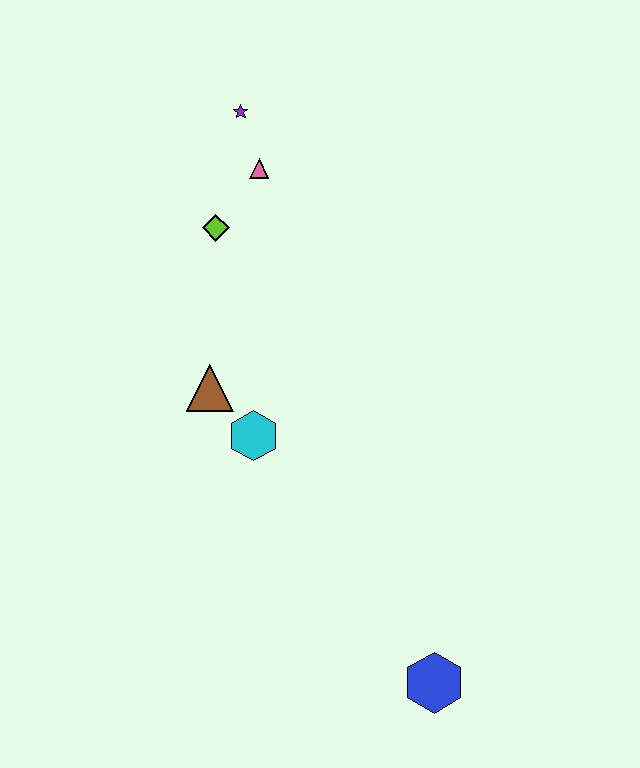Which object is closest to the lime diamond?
The pink triangle is closest to the lime diamond.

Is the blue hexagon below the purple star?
Yes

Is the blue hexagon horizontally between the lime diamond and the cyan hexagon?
No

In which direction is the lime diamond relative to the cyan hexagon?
The lime diamond is above the cyan hexagon.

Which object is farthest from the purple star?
The blue hexagon is farthest from the purple star.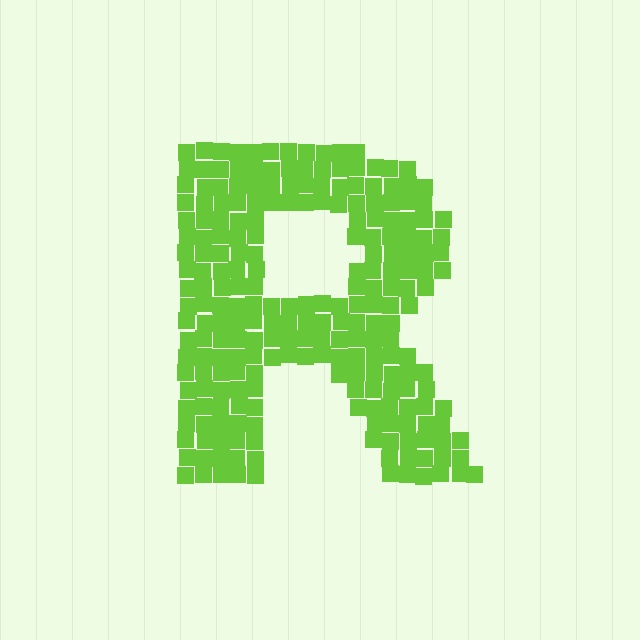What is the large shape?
The large shape is the letter R.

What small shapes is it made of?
It is made of small squares.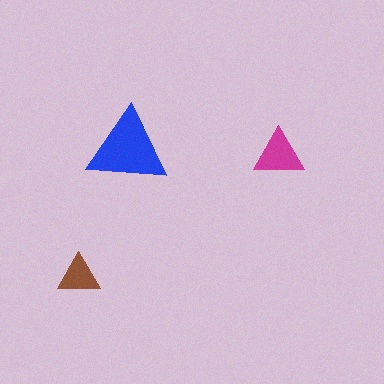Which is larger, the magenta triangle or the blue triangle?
The blue one.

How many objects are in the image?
There are 3 objects in the image.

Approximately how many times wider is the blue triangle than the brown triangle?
About 2 times wider.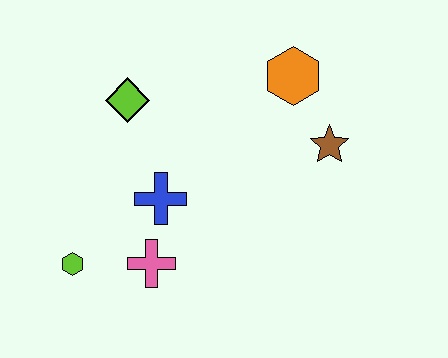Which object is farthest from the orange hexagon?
The lime hexagon is farthest from the orange hexagon.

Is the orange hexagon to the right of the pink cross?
Yes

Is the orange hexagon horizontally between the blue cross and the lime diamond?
No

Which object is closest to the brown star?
The orange hexagon is closest to the brown star.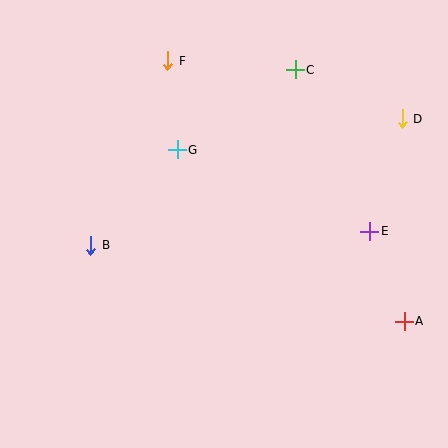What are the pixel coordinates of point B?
Point B is at (91, 245).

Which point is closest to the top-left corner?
Point F is closest to the top-left corner.